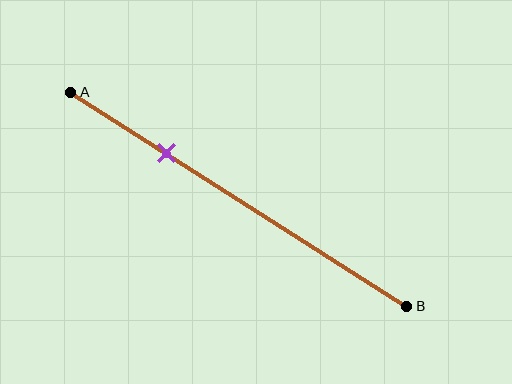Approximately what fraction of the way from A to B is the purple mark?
The purple mark is approximately 30% of the way from A to B.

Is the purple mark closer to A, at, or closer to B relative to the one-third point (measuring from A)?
The purple mark is closer to point A than the one-third point of segment AB.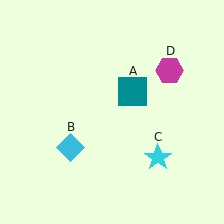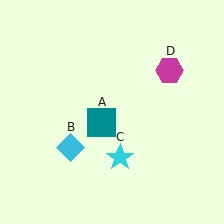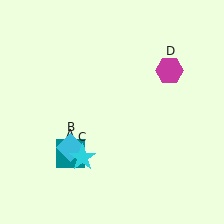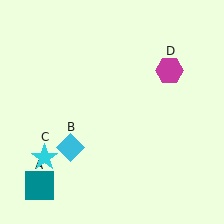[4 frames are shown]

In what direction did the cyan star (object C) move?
The cyan star (object C) moved left.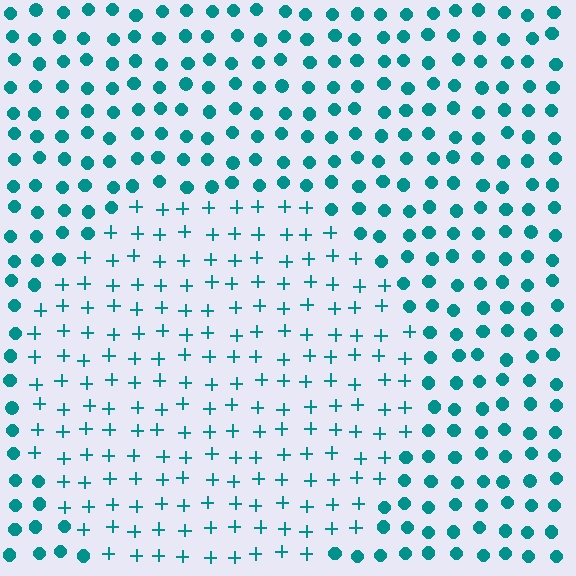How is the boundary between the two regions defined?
The boundary is defined by a change in element shape: plus signs inside vs. circles outside. All elements share the same color and spacing.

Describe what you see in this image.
The image is filled with small teal elements arranged in a uniform grid. A circle-shaped region contains plus signs, while the surrounding area contains circles. The boundary is defined purely by the change in element shape.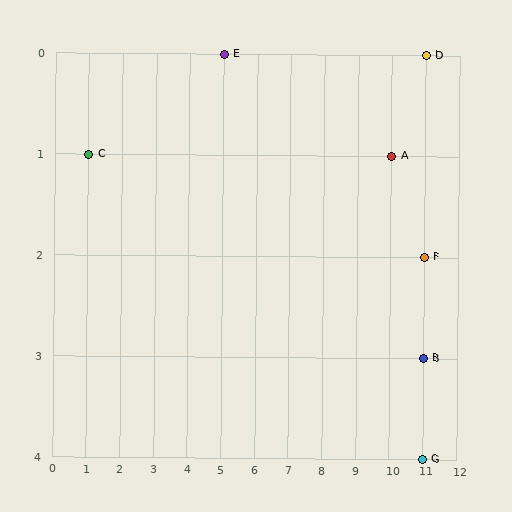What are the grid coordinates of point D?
Point D is at grid coordinates (11, 0).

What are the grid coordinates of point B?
Point B is at grid coordinates (11, 3).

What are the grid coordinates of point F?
Point F is at grid coordinates (11, 2).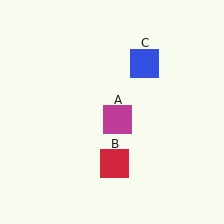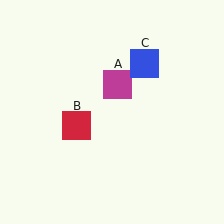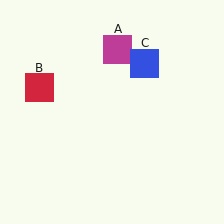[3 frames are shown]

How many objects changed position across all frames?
2 objects changed position: magenta square (object A), red square (object B).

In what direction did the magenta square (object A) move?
The magenta square (object A) moved up.